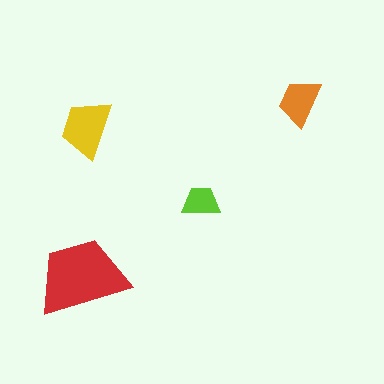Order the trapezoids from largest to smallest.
the red one, the yellow one, the orange one, the lime one.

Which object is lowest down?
The red trapezoid is bottommost.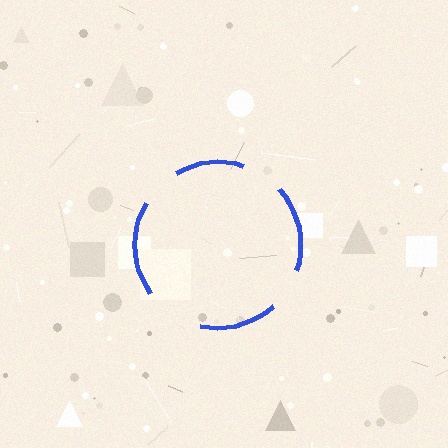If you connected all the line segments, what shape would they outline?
They would outline a circle.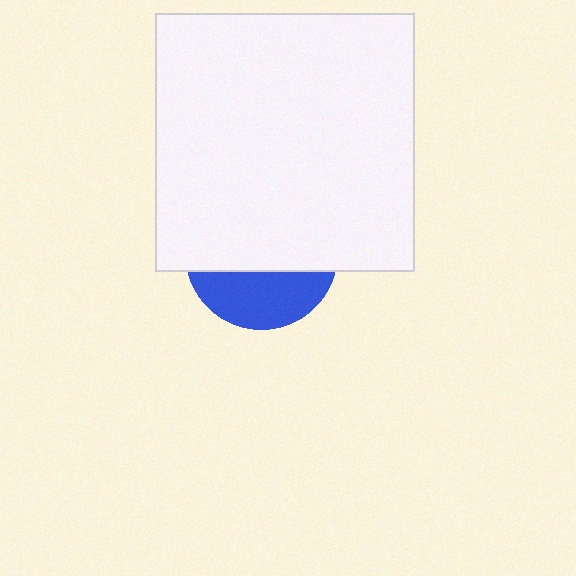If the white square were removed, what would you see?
You would see the complete blue circle.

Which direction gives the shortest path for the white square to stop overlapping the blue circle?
Moving up gives the shortest separation.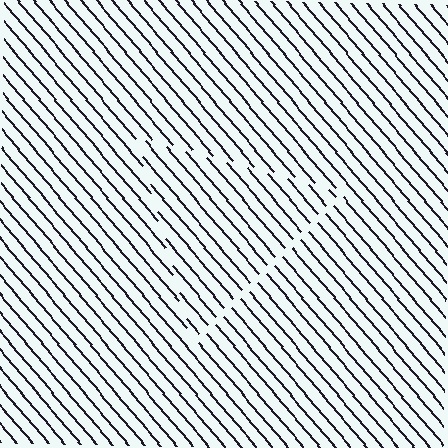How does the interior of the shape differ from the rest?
The interior of the shape contains the same grating, shifted by half a period — the contour is defined by the phase discontinuity where line-ends from the inner and outer gratings abut.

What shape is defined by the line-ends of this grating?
An illusory triangle. The interior of the shape contains the same grating, shifted by half a period — the contour is defined by the phase discontinuity where line-ends from the inner and outer gratings abut.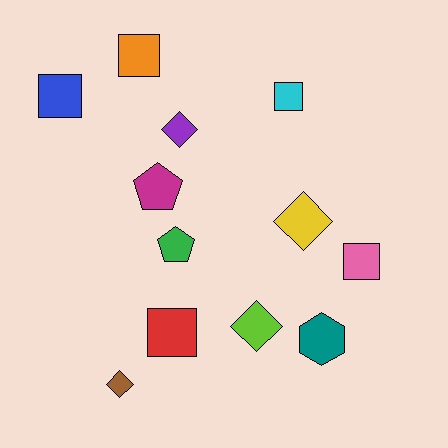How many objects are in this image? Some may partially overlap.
There are 12 objects.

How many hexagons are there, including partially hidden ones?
There is 1 hexagon.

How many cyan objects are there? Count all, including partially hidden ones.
There is 1 cyan object.